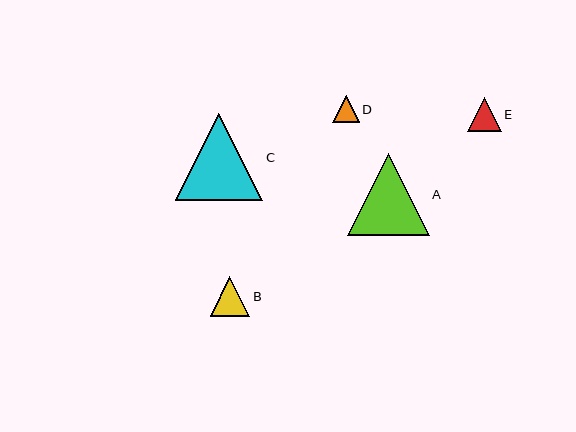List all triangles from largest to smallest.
From largest to smallest: C, A, B, E, D.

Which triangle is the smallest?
Triangle D is the smallest with a size of approximately 27 pixels.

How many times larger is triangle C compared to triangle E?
Triangle C is approximately 2.6 times the size of triangle E.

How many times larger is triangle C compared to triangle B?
Triangle C is approximately 2.2 times the size of triangle B.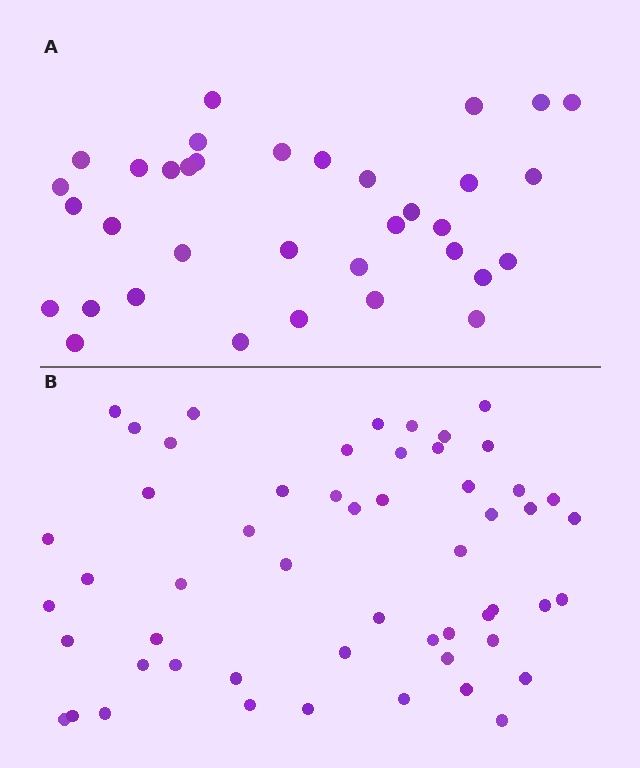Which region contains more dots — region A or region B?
Region B (the bottom region) has more dots.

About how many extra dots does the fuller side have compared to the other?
Region B has approximately 20 more dots than region A.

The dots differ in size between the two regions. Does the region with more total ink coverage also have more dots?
No. Region A has more total ink coverage because its dots are larger, but region B actually contains more individual dots. Total area can be misleading — the number of items is what matters here.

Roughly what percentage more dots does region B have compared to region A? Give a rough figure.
About 55% more.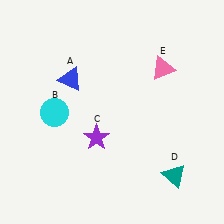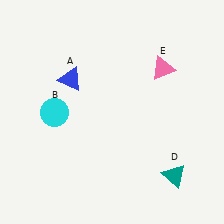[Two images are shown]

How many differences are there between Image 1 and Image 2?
There is 1 difference between the two images.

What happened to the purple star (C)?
The purple star (C) was removed in Image 2. It was in the bottom-left area of Image 1.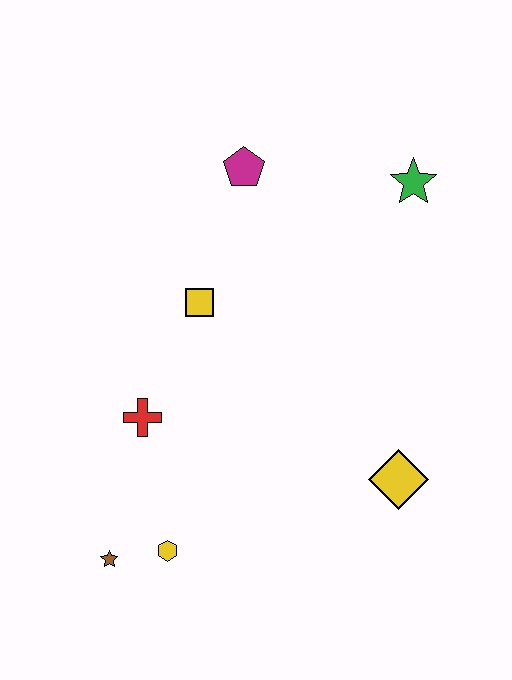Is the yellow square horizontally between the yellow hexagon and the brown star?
No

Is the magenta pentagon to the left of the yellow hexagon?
No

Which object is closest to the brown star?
The yellow hexagon is closest to the brown star.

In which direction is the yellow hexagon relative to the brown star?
The yellow hexagon is to the right of the brown star.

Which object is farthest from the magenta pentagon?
The brown star is farthest from the magenta pentagon.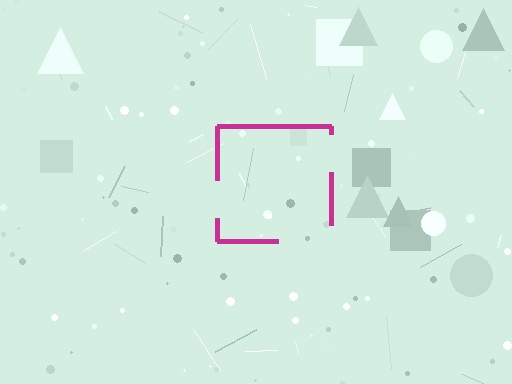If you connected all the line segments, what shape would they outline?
They would outline a square.